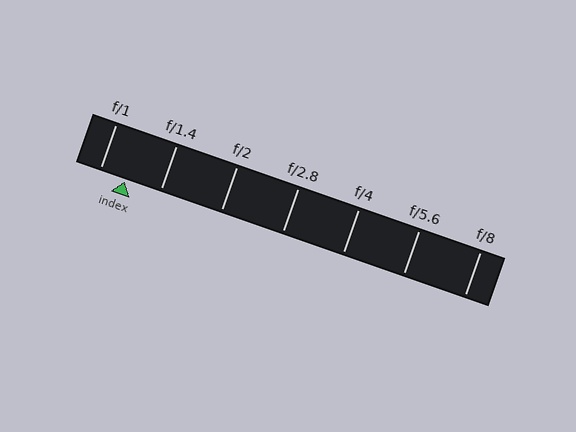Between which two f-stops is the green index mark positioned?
The index mark is between f/1 and f/1.4.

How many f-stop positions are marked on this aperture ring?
There are 7 f-stop positions marked.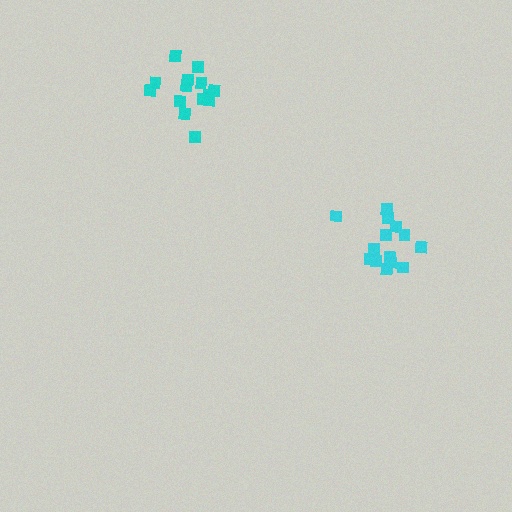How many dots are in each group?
Group 1: 14 dots, Group 2: 14 dots (28 total).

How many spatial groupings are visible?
There are 2 spatial groupings.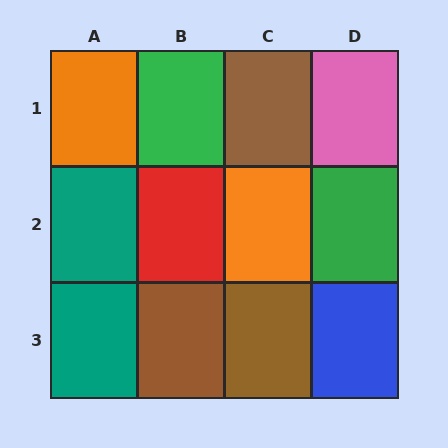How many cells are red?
1 cell is red.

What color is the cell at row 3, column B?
Brown.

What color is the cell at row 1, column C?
Brown.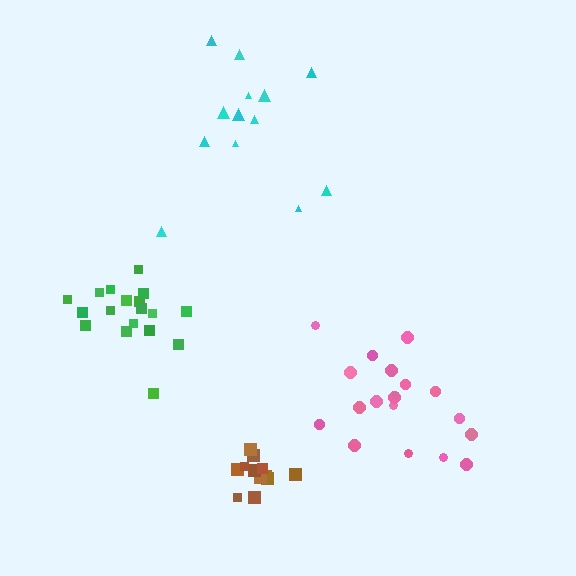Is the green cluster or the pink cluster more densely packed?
Green.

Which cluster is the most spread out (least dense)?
Cyan.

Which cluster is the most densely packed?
Brown.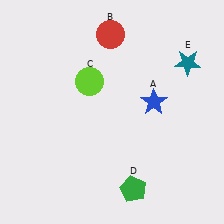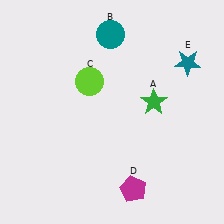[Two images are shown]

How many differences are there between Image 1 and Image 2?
There are 3 differences between the two images.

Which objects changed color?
A changed from blue to green. B changed from red to teal. D changed from green to magenta.